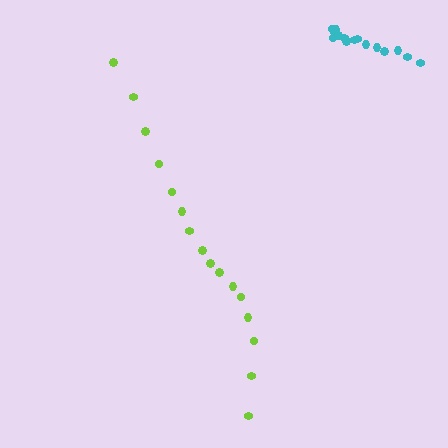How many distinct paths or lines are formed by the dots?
There are 2 distinct paths.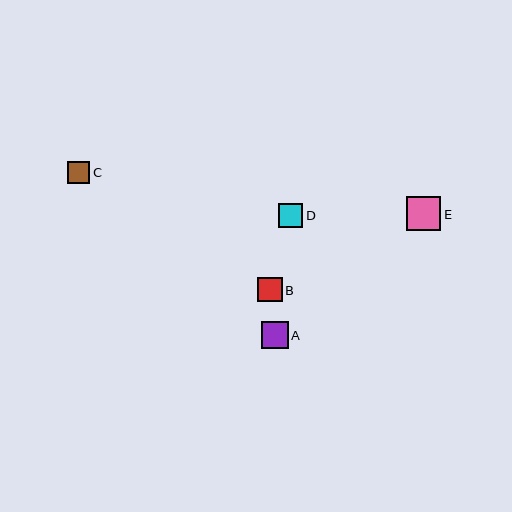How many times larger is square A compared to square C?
Square A is approximately 1.2 times the size of square C.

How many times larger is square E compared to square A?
Square E is approximately 1.3 times the size of square A.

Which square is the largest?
Square E is the largest with a size of approximately 34 pixels.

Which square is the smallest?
Square C is the smallest with a size of approximately 22 pixels.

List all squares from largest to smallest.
From largest to smallest: E, A, B, D, C.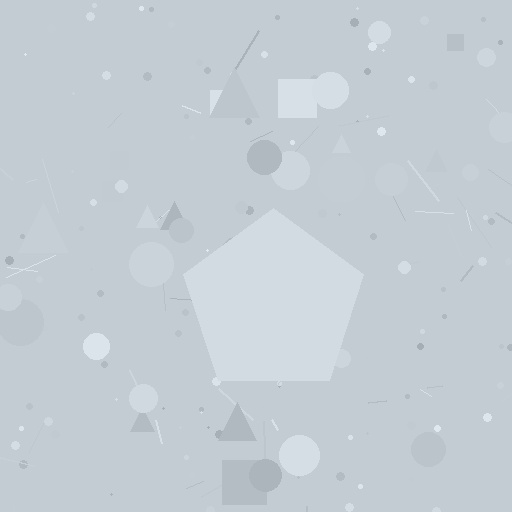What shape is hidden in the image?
A pentagon is hidden in the image.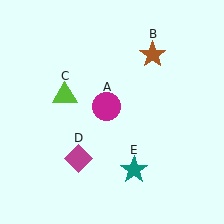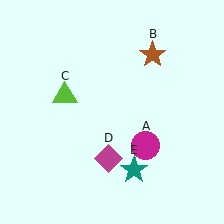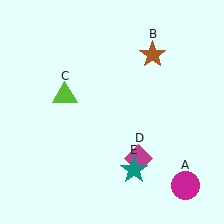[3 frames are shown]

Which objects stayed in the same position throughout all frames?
Brown star (object B) and lime triangle (object C) and teal star (object E) remained stationary.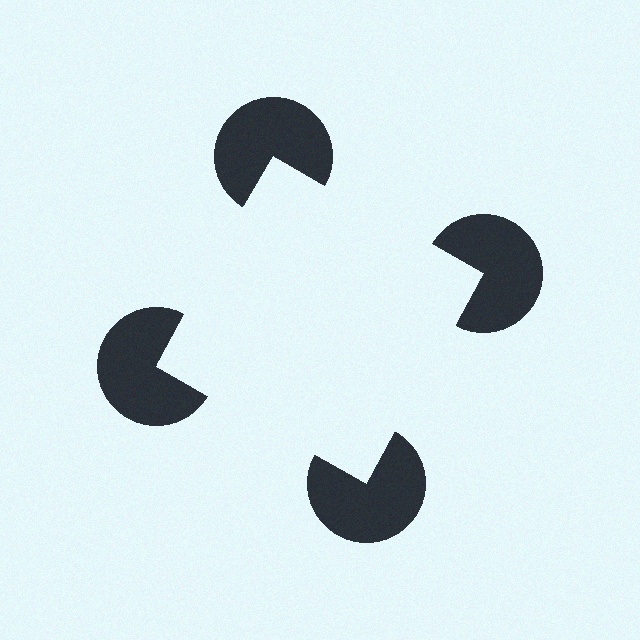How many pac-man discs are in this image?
There are 4 — one at each vertex of the illusory square.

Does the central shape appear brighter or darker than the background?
It typically appears slightly brighter than the background, even though no actual brightness change is drawn.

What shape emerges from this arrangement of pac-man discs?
An illusory square — its edges are inferred from the aligned wedge cuts in the pac-man discs, not physically drawn.